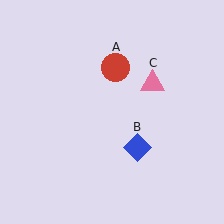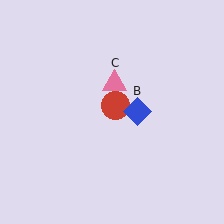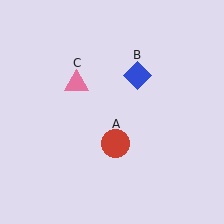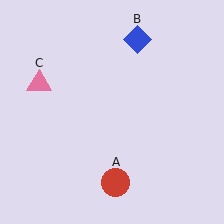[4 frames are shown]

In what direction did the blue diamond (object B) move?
The blue diamond (object B) moved up.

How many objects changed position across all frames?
3 objects changed position: red circle (object A), blue diamond (object B), pink triangle (object C).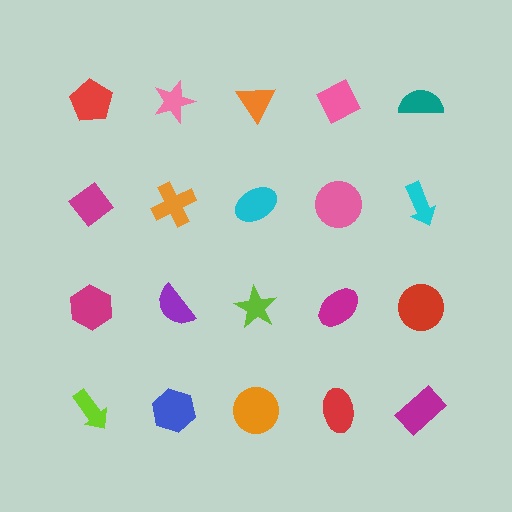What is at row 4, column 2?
A blue hexagon.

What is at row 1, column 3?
An orange triangle.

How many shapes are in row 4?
5 shapes.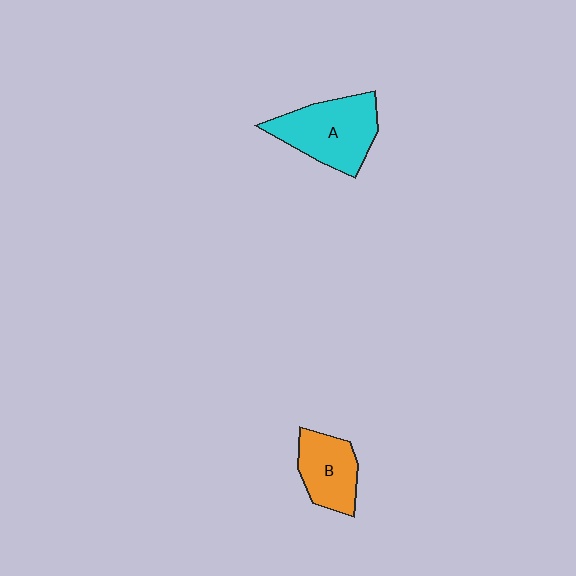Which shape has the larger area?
Shape A (cyan).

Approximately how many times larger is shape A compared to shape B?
Approximately 1.5 times.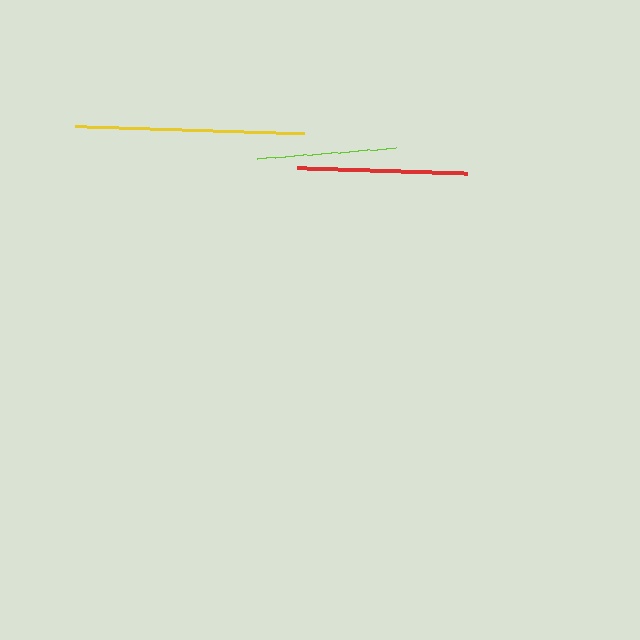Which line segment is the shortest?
The lime line is the shortest at approximately 138 pixels.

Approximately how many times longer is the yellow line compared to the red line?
The yellow line is approximately 1.3 times the length of the red line.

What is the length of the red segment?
The red segment is approximately 171 pixels long.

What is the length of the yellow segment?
The yellow segment is approximately 229 pixels long.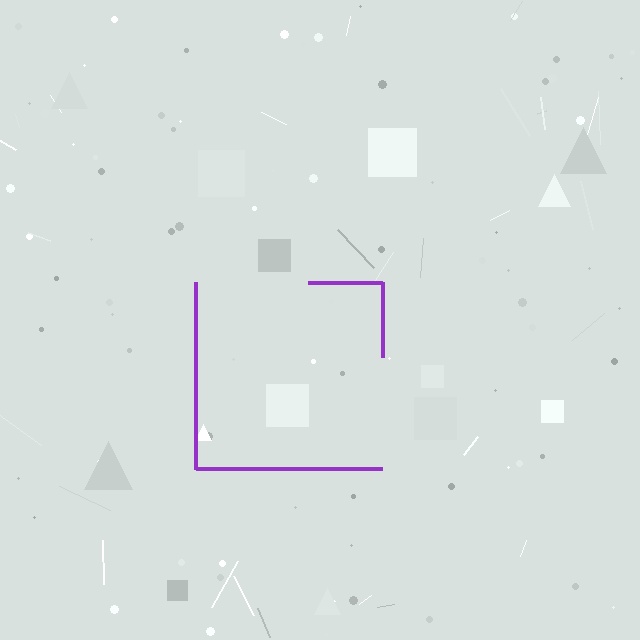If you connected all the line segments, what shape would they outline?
They would outline a square.